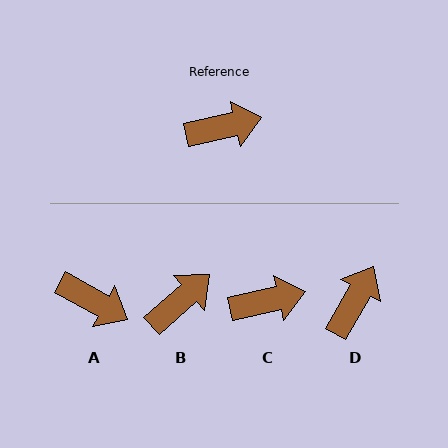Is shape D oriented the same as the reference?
No, it is off by about 48 degrees.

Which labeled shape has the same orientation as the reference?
C.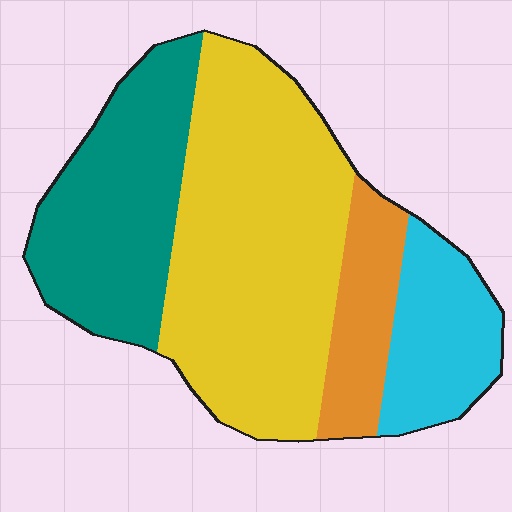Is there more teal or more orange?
Teal.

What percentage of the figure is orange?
Orange covers around 10% of the figure.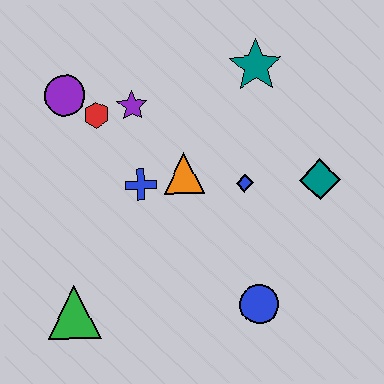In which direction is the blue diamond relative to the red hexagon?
The blue diamond is to the right of the red hexagon.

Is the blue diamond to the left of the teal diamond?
Yes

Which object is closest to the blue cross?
The orange triangle is closest to the blue cross.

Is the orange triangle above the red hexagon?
No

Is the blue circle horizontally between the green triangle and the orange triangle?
No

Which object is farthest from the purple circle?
The blue circle is farthest from the purple circle.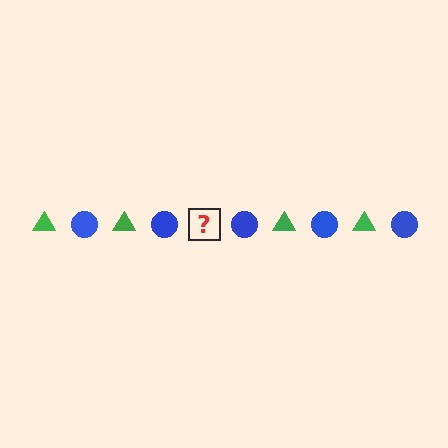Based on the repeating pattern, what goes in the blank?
The blank should be a green triangle.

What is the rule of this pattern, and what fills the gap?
The rule is that the pattern alternates between green triangle and blue circle. The gap should be filled with a green triangle.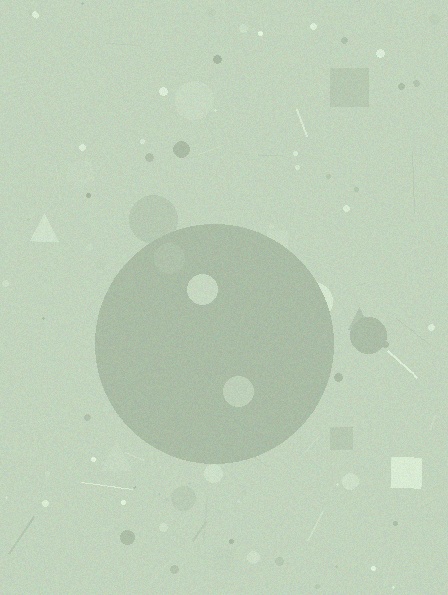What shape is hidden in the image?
A circle is hidden in the image.